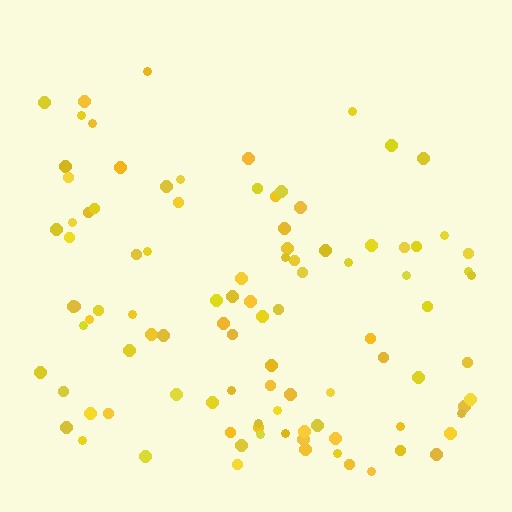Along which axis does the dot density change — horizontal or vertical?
Vertical.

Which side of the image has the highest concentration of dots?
The bottom.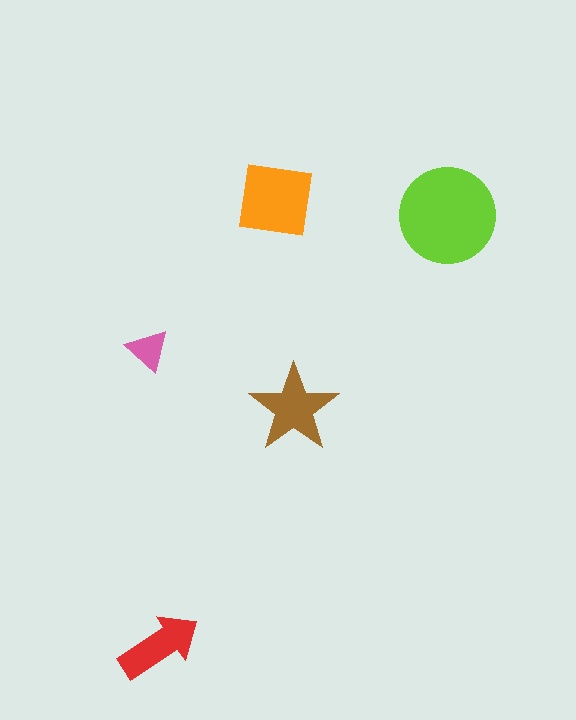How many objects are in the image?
There are 5 objects in the image.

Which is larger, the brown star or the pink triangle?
The brown star.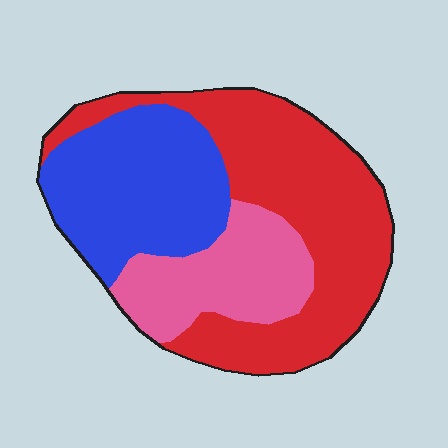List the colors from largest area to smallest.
From largest to smallest: red, blue, pink.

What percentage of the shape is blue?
Blue covers 31% of the shape.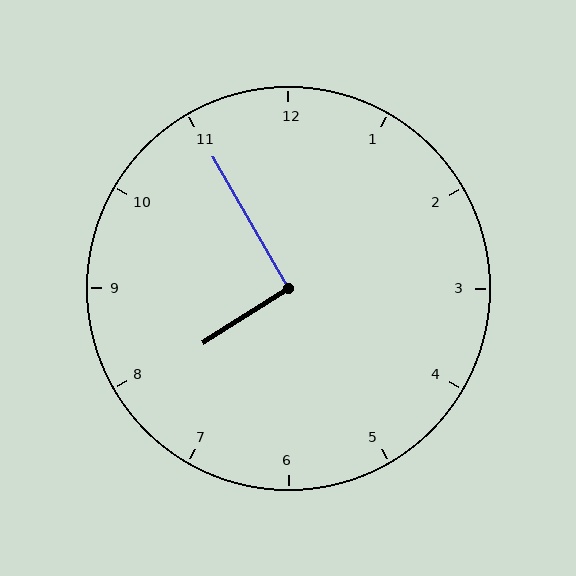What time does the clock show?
7:55.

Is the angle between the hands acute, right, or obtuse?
It is right.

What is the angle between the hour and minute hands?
Approximately 92 degrees.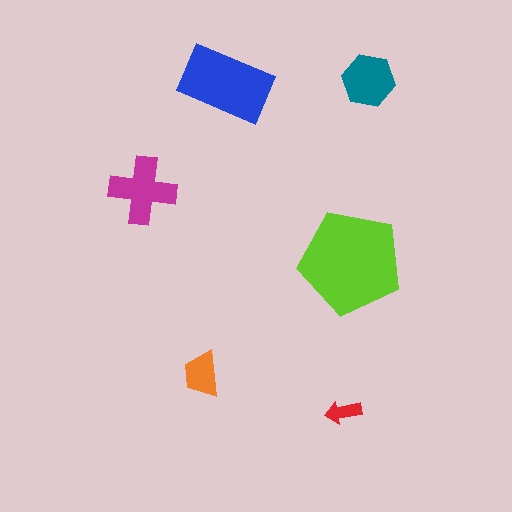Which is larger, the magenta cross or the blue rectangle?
The blue rectangle.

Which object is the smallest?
The red arrow.